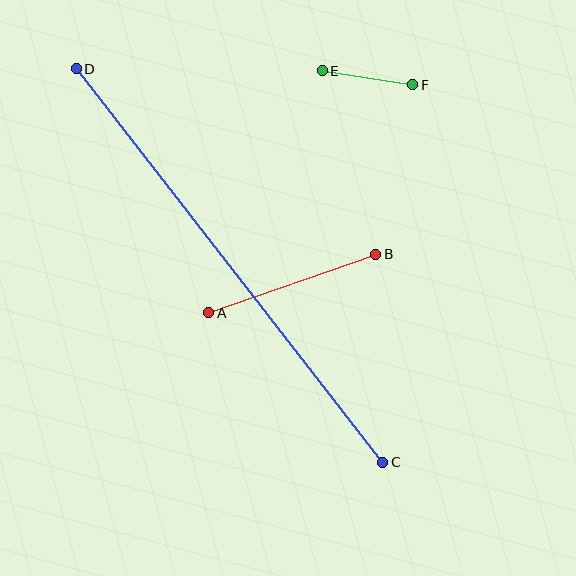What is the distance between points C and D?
The distance is approximately 499 pixels.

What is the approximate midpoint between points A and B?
The midpoint is at approximately (292, 283) pixels.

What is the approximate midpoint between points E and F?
The midpoint is at approximately (368, 78) pixels.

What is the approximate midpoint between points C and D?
The midpoint is at approximately (229, 266) pixels.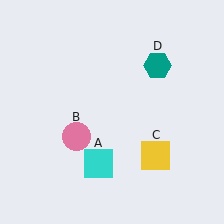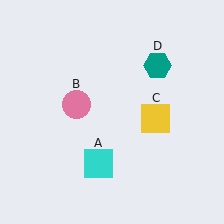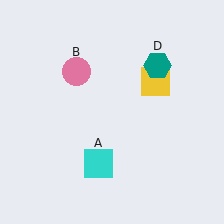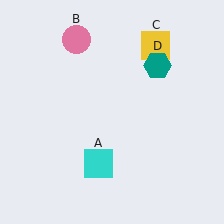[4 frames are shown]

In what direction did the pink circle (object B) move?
The pink circle (object B) moved up.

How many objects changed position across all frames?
2 objects changed position: pink circle (object B), yellow square (object C).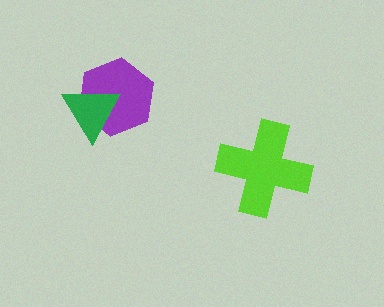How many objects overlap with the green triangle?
1 object overlaps with the green triangle.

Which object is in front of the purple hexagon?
The green triangle is in front of the purple hexagon.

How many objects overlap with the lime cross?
0 objects overlap with the lime cross.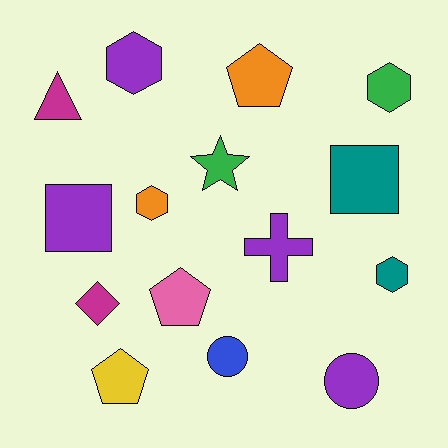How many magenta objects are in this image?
There are 2 magenta objects.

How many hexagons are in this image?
There are 4 hexagons.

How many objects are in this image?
There are 15 objects.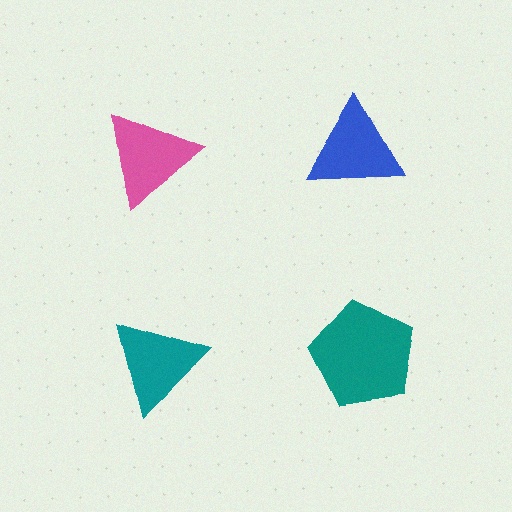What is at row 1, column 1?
A pink triangle.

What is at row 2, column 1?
A teal triangle.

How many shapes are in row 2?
2 shapes.